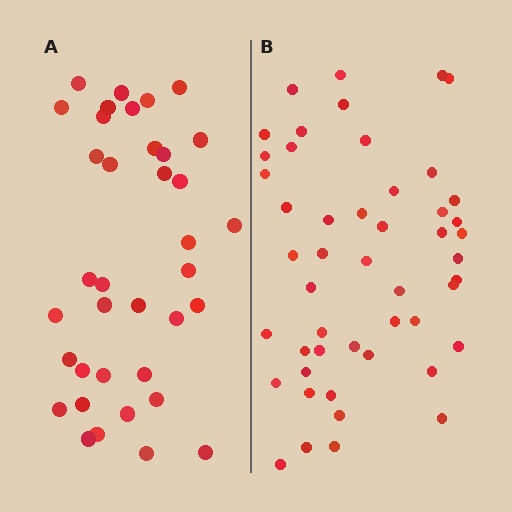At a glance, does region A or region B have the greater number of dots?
Region B (the right region) has more dots.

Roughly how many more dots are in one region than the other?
Region B has roughly 12 or so more dots than region A.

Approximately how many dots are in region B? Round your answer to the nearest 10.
About 50 dots. (The exact count is 49, which rounds to 50.)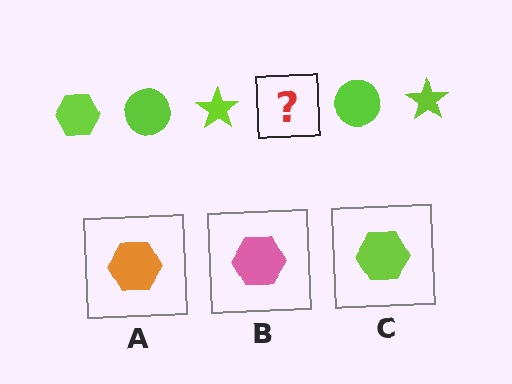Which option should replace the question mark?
Option C.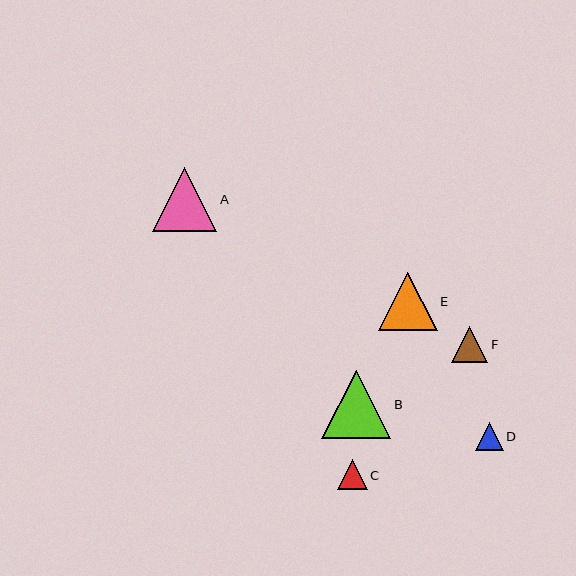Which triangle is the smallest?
Triangle D is the smallest with a size of approximately 28 pixels.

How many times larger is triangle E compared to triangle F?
Triangle E is approximately 1.6 times the size of triangle F.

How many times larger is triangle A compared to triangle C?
Triangle A is approximately 2.2 times the size of triangle C.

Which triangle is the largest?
Triangle B is the largest with a size of approximately 69 pixels.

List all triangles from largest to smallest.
From largest to smallest: B, A, E, F, C, D.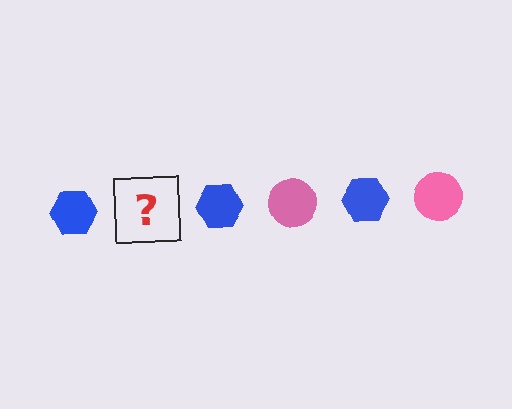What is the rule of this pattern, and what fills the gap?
The rule is that the pattern alternates between blue hexagon and pink circle. The gap should be filled with a pink circle.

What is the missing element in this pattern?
The missing element is a pink circle.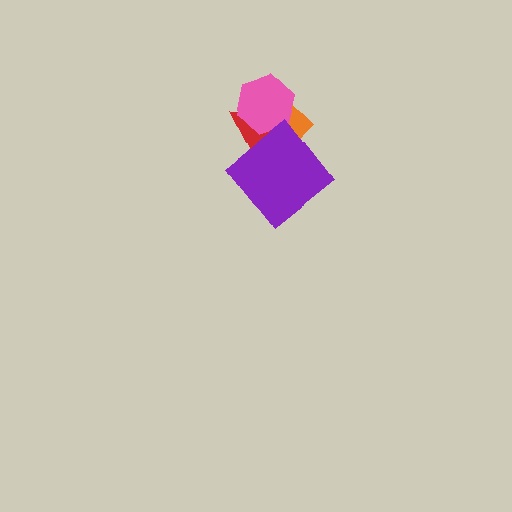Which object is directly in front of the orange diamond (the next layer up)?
The red triangle is directly in front of the orange diamond.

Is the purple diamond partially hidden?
No, no other shape covers it.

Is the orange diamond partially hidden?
Yes, it is partially covered by another shape.